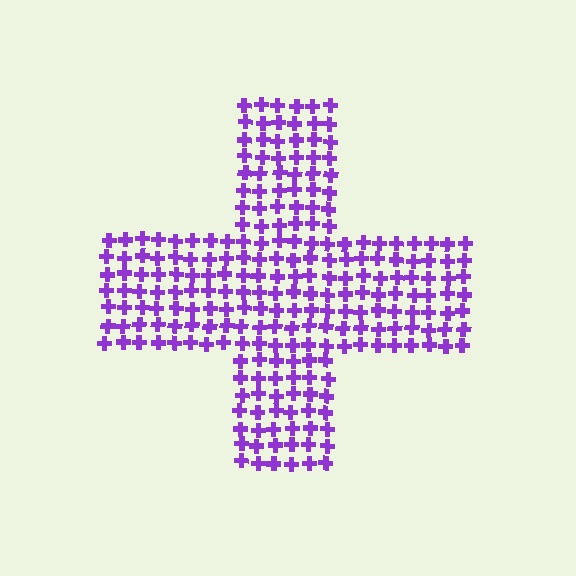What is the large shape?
The large shape is a cross.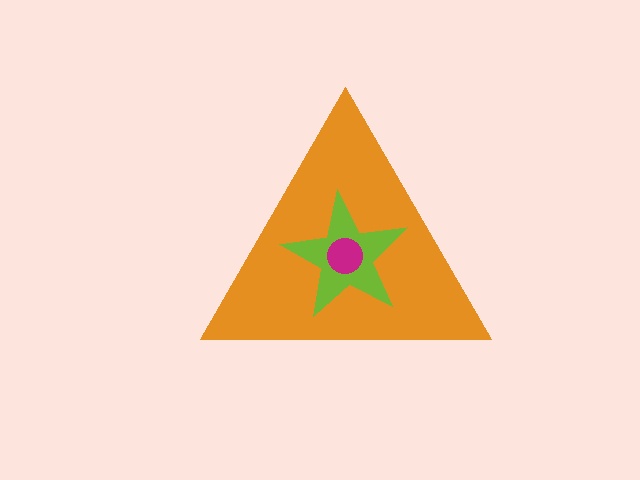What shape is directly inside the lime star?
The magenta circle.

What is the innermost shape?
The magenta circle.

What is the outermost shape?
The orange triangle.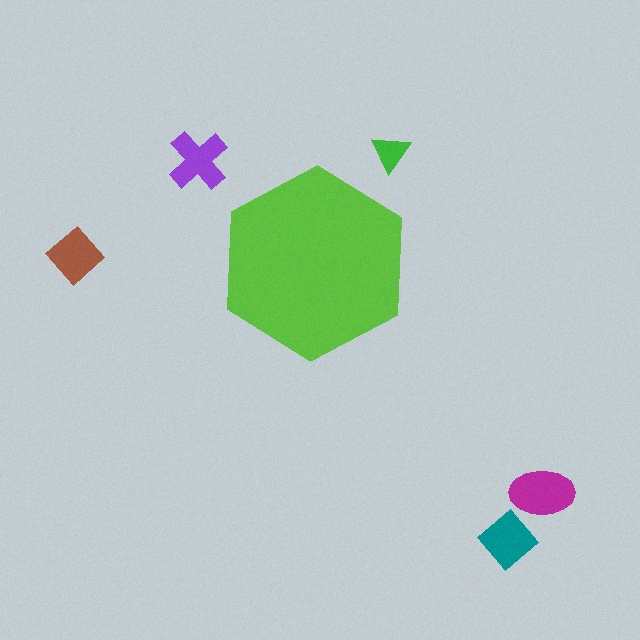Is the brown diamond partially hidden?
No, the brown diamond is fully visible.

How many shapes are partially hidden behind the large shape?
0 shapes are partially hidden.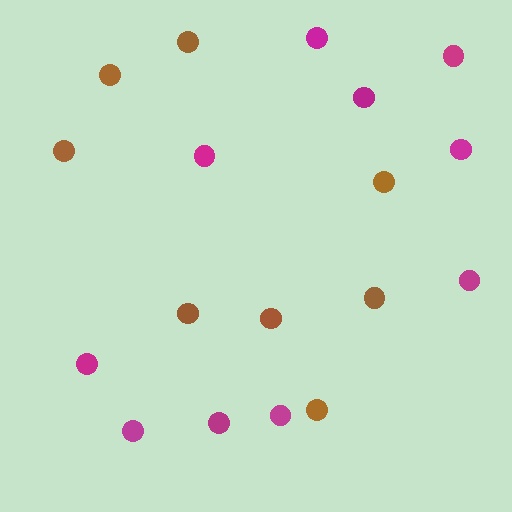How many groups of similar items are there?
There are 2 groups: one group of magenta circles (10) and one group of brown circles (8).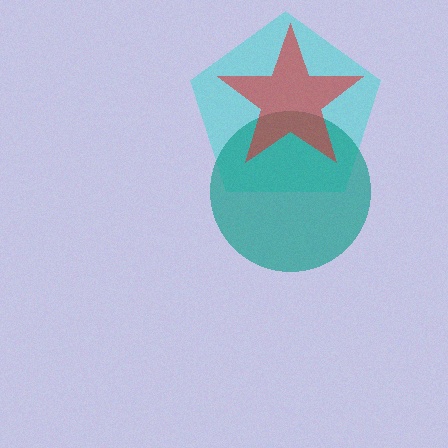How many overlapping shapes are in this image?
There are 3 overlapping shapes in the image.